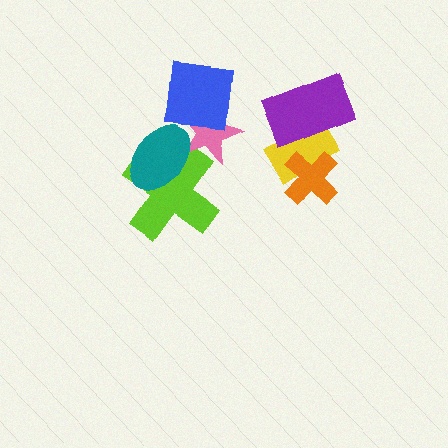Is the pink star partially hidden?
Yes, it is partially covered by another shape.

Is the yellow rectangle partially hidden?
Yes, it is partially covered by another shape.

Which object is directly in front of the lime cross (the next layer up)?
The pink star is directly in front of the lime cross.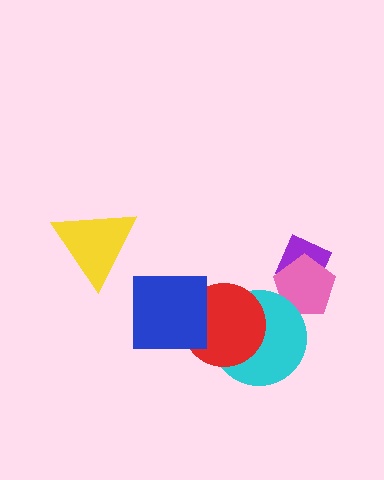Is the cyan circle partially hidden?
Yes, it is partially covered by another shape.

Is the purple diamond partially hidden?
Yes, it is partially covered by another shape.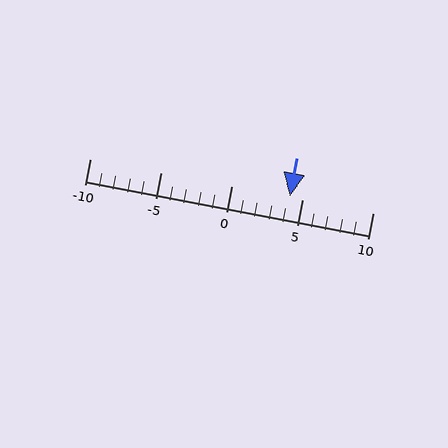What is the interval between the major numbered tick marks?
The major tick marks are spaced 5 units apart.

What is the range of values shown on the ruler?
The ruler shows values from -10 to 10.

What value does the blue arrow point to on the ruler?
The blue arrow points to approximately 4.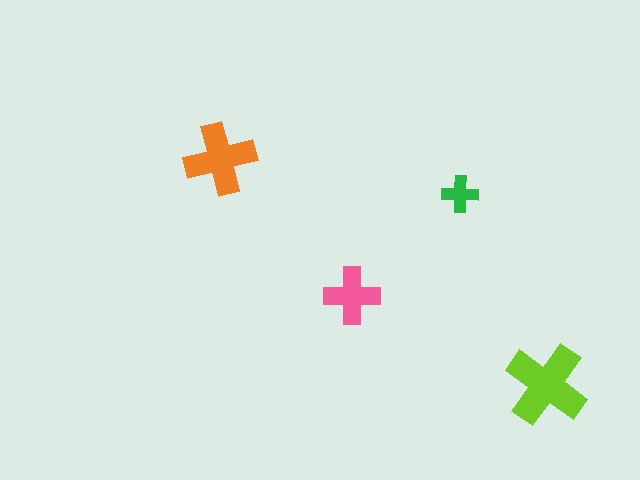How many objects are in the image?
There are 4 objects in the image.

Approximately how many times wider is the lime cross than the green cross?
About 2.5 times wider.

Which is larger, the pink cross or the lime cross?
The lime one.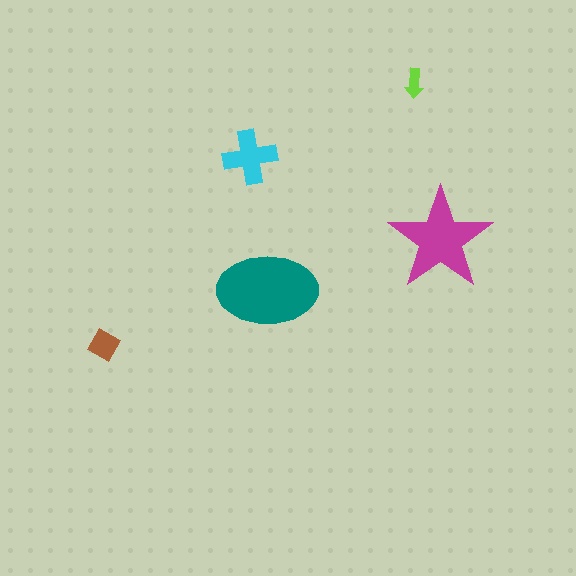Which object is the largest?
The teal ellipse.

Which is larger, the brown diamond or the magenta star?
The magenta star.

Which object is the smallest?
The lime arrow.